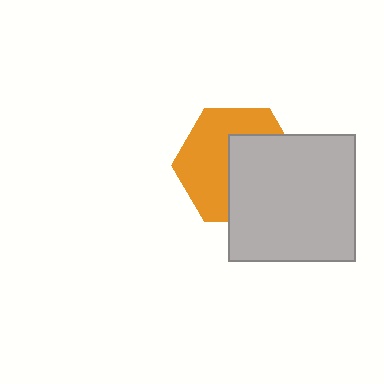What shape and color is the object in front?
The object in front is a light gray square.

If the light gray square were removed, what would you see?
You would see the complete orange hexagon.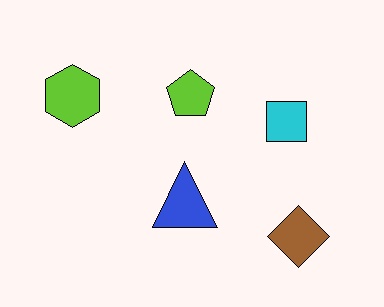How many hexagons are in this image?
There is 1 hexagon.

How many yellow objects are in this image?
There are no yellow objects.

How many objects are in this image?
There are 5 objects.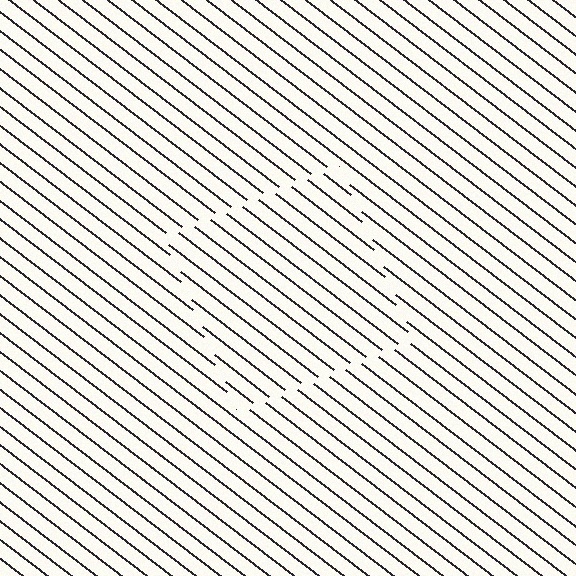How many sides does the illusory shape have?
4 sides — the line-ends trace a square.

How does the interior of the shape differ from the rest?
The interior of the shape contains the same grating, shifted by half a period — the contour is defined by the phase discontinuity where line-ends from the inner and outer gratings abut.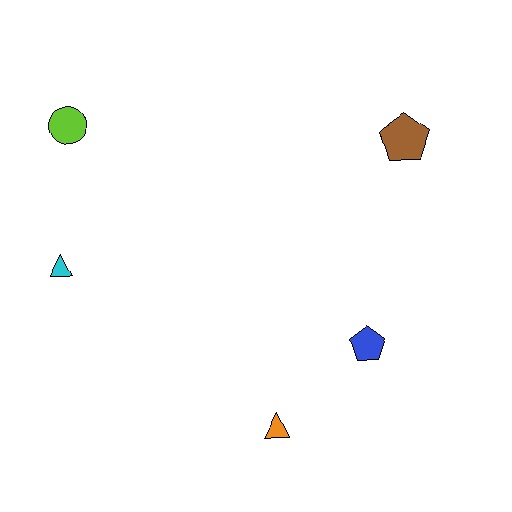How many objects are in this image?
There are 5 objects.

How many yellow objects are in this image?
There are no yellow objects.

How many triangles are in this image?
There are 2 triangles.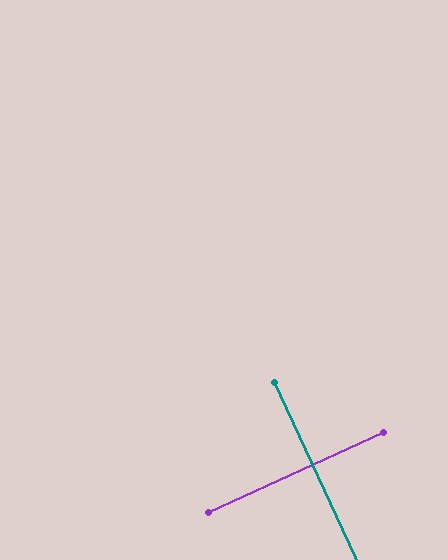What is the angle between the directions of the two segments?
Approximately 90 degrees.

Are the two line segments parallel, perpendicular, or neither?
Perpendicular — they meet at approximately 90°.